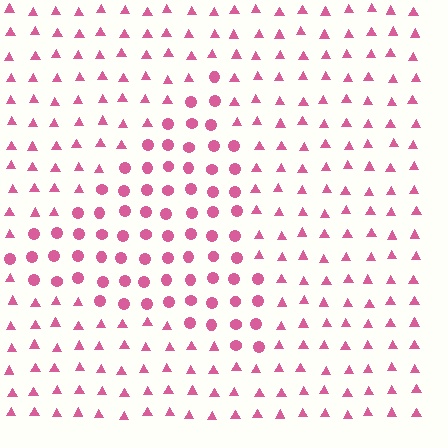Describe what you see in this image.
The image is filled with small pink elements arranged in a uniform grid. A triangle-shaped region contains circles, while the surrounding area contains triangles. The boundary is defined purely by the change in element shape.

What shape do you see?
I see a triangle.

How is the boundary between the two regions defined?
The boundary is defined by a change in element shape: circles inside vs. triangles outside. All elements share the same color and spacing.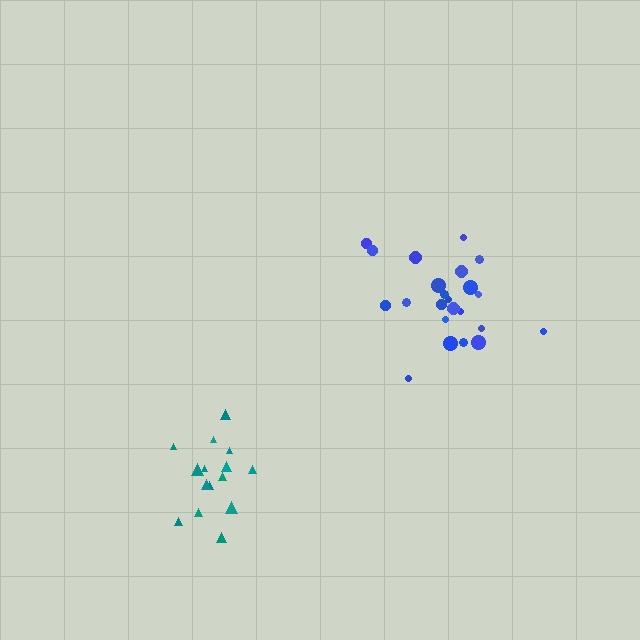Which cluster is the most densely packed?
Teal.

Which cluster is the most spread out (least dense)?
Blue.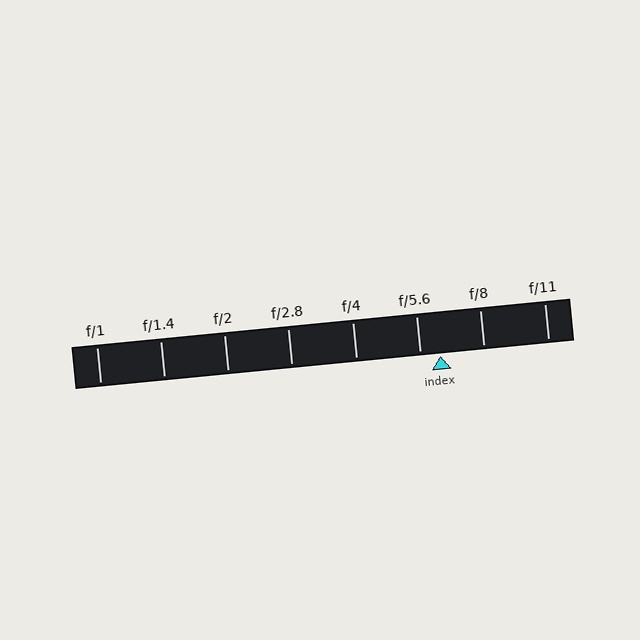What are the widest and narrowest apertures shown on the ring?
The widest aperture shown is f/1 and the narrowest is f/11.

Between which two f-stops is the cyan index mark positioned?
The index mark is between f/5.6 and f/8.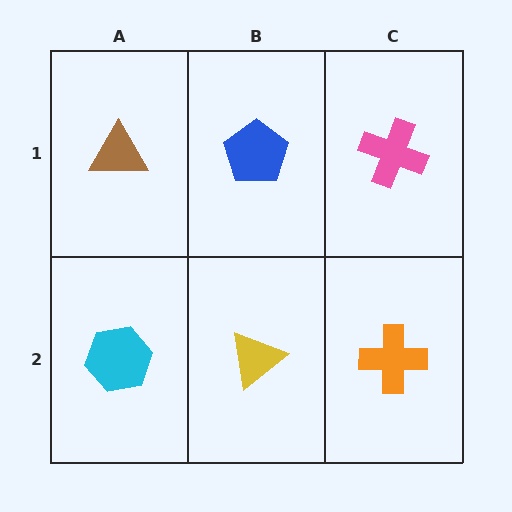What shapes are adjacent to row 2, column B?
A blue pentagon (row 1, column B), a cyan hexagon (row 2, column A), an orange cross (row 2, column C).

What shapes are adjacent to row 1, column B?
A yellow triangle (row 2, column B), a brown triangle (row 1, column A), a pink cross (row 1, column C).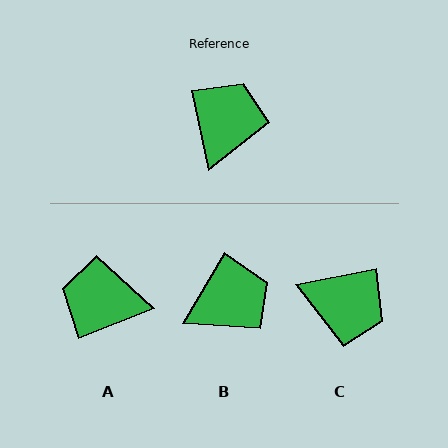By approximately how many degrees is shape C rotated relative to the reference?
Approximately 91 degrees clockwise.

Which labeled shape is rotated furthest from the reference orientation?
A, about 100 degrees away.